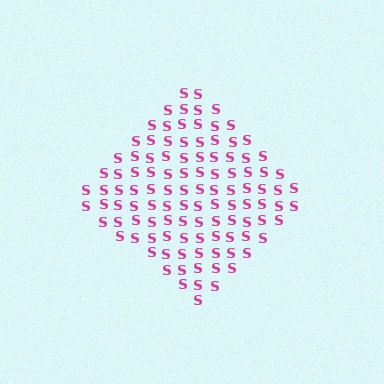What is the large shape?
The large shape is a diamond.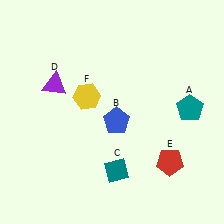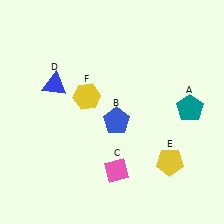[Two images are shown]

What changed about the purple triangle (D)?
In Image 1, D is purple. In Image 2, it changed to blue.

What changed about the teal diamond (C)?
In Image 1, C is teal. In Image 2, it changed to pink.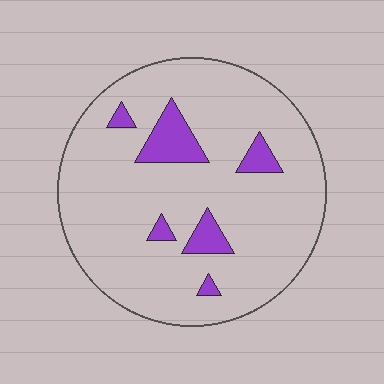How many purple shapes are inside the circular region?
6.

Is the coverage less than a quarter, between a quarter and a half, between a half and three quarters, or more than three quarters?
Less than a quarter.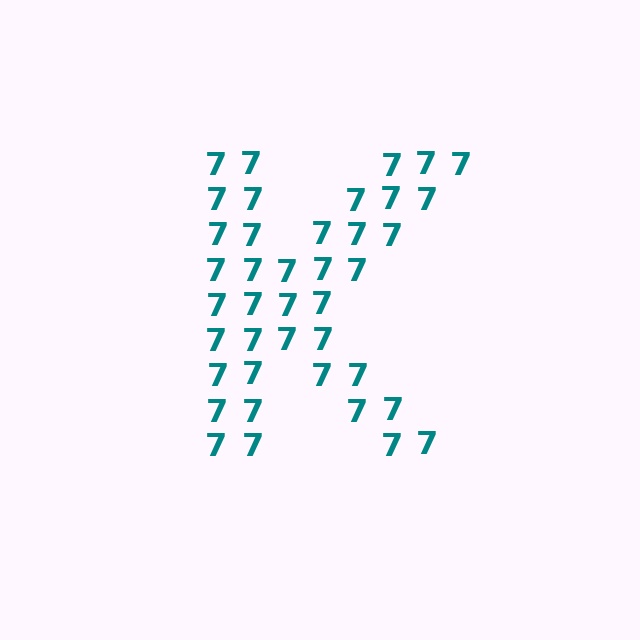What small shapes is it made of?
It is made of small digit 7's.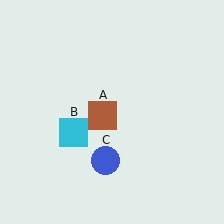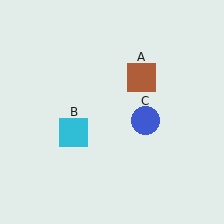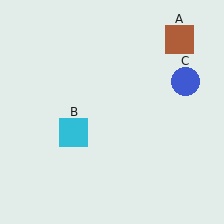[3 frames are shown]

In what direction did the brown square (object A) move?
The brown square (object A) moved up and to the right.